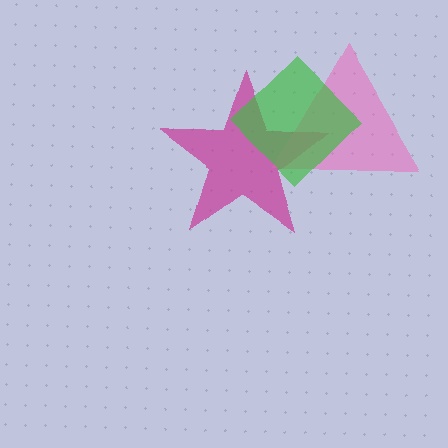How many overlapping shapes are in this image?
There are 3 overlapping shapes in the image.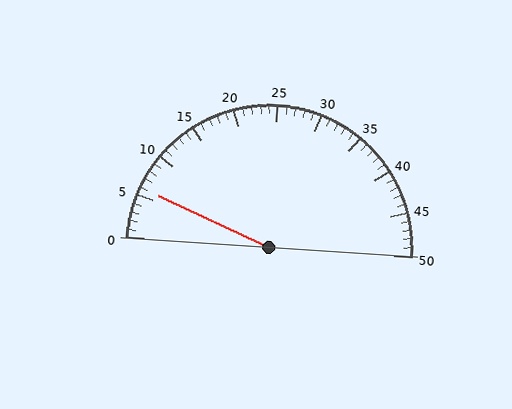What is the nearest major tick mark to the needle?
The nearest major tick mark is 5.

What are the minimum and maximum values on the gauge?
The gauge ranges from 0 to 50.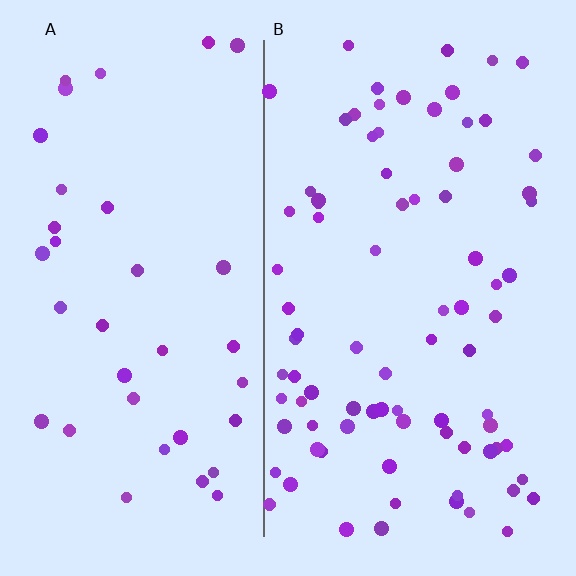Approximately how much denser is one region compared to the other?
Approximately 2.3× — region B over region A.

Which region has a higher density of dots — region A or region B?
B (the right).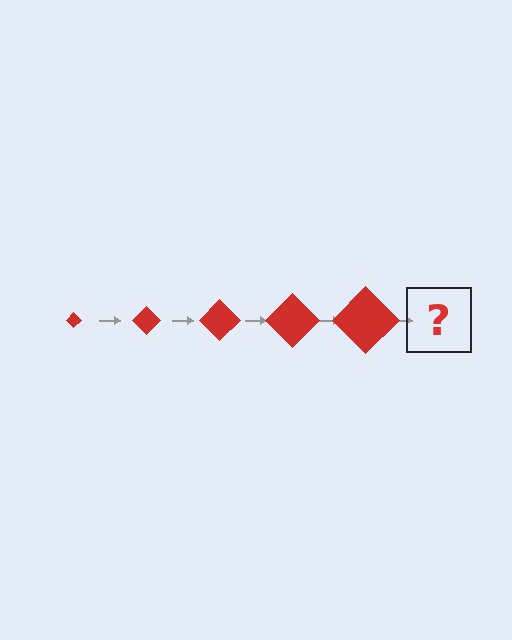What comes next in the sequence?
The next element should be a red diamond, larger than the previous one.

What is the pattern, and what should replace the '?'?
The pattern is that the diamond gets progressively larger each step. The '?' should be a red diamond, larger than the previous one.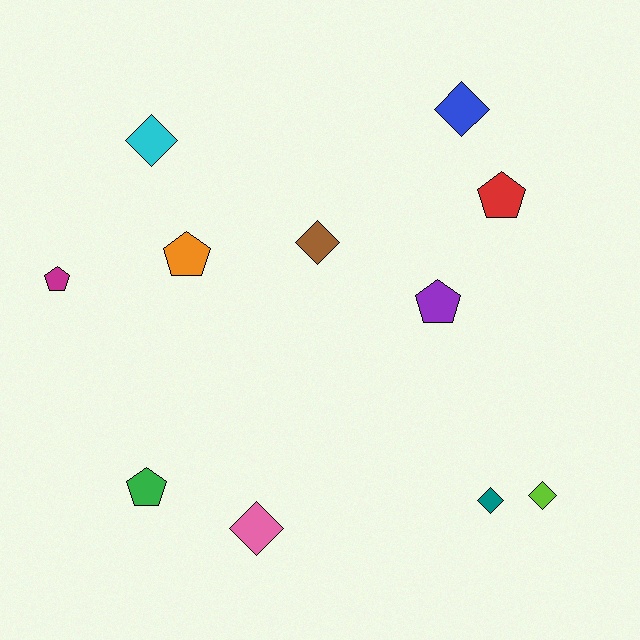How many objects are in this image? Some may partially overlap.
There are 11 objects.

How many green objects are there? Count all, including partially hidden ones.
There is 1 green object.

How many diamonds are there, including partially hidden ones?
There are 6 diamonds.